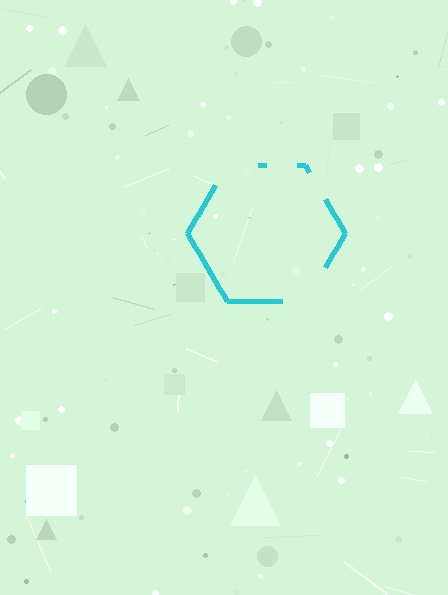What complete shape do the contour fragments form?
The contour fragments form a hexagon.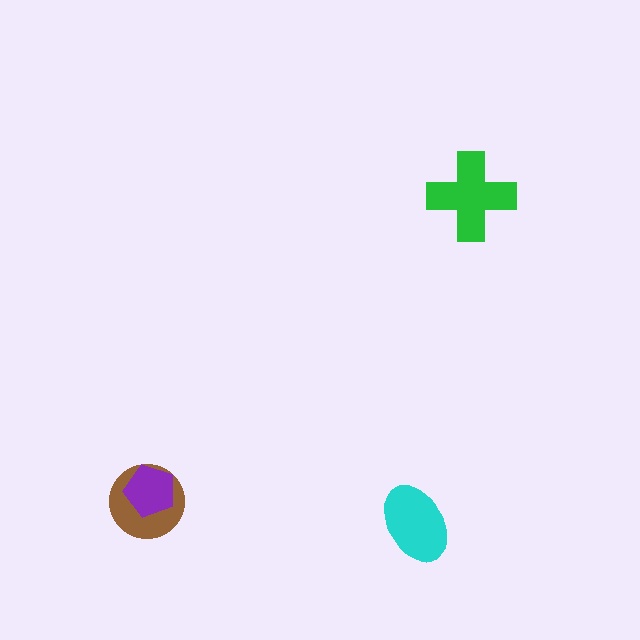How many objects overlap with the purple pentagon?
1 object overlaps with the purple pentagon.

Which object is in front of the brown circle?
The purple pentagon is in front of the brown circle.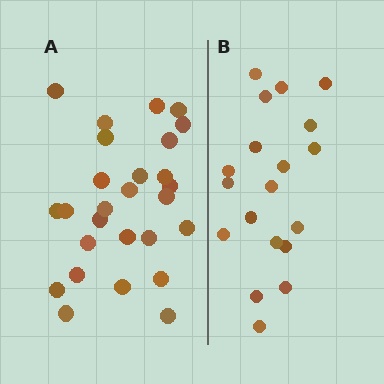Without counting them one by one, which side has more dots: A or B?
Region A (the left region) has more dots.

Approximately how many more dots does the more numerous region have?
Region A has roughly 8 or so more dots than region B.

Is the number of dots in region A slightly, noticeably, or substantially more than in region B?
Region A has noticeably more, but not dramatically so. The ratio is roughly 1.4 to 1.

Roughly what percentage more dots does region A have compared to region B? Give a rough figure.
About 40% more.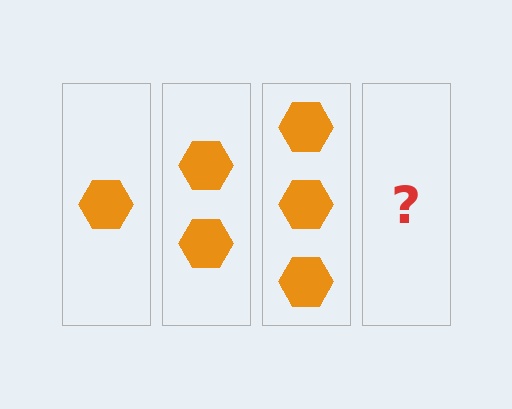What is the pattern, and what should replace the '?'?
The pattern is that each step adds one more hexagon. The '?' should be 4 hexagons.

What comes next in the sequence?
The next element should be 4 hexagons.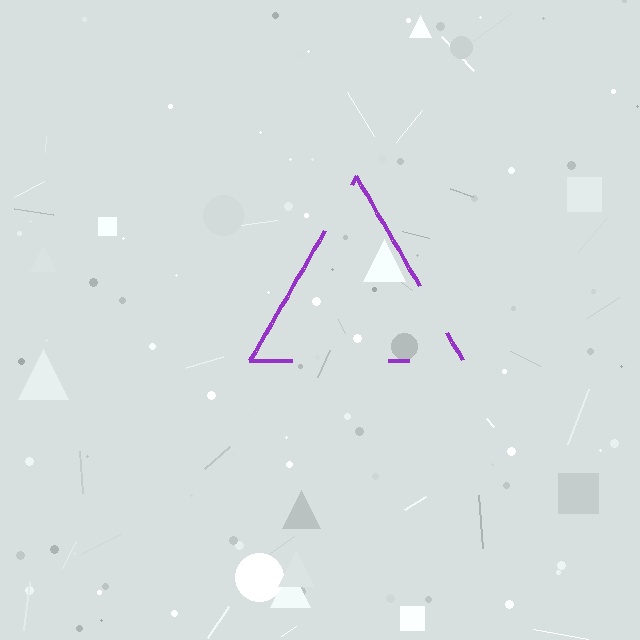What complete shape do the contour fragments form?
The contour fragments form a triangle.